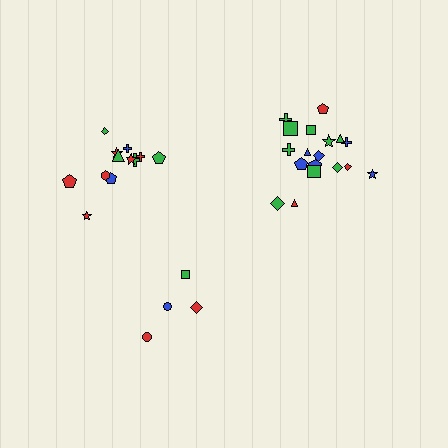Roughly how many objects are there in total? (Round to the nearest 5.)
Roughly 35 objects in total.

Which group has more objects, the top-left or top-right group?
The top-right group.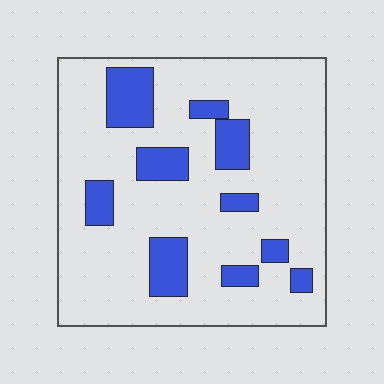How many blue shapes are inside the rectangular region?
10.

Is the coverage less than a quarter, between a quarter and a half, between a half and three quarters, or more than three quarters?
Less than a quarter.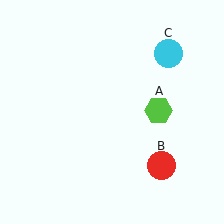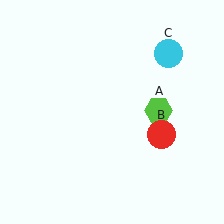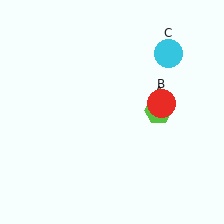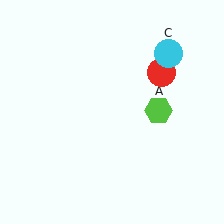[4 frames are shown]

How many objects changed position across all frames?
1 object changed position: red circle (object B).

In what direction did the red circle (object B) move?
The red circle (object B) moved up.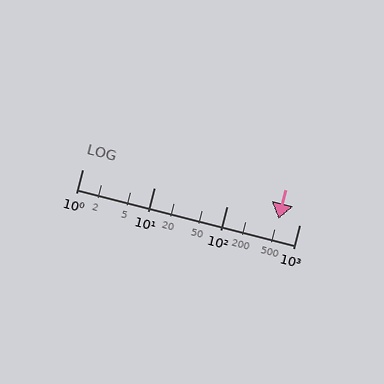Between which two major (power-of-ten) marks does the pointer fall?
The pointer is between 100 and 1000.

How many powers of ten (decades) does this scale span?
The scale spans 3 decades, from 1 to 1000.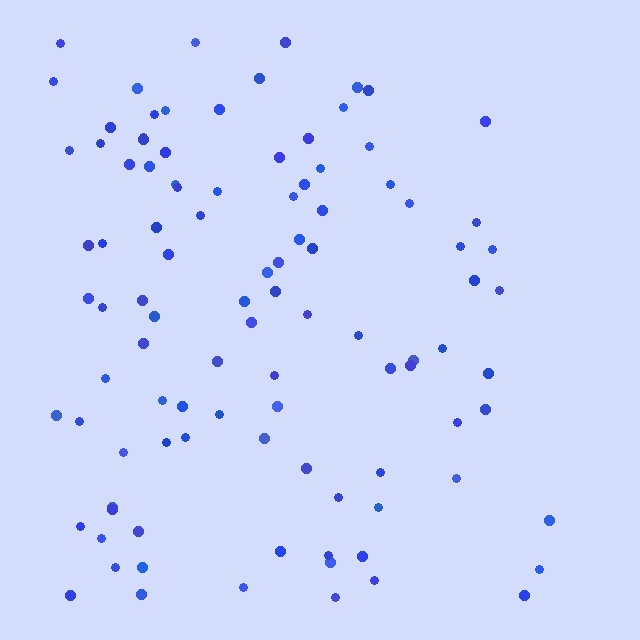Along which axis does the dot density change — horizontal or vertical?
Horizontal.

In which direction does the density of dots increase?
From right to left, with the left side densest.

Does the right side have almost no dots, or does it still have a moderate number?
Still a moderate number, just noticeably fewer than the left.